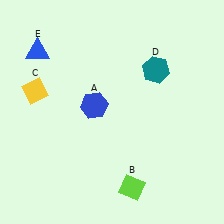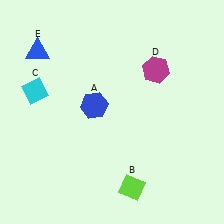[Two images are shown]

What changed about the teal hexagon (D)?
In Image 1, D is teal. In Image 2, it changed to magenta.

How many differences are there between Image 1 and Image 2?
There are 2 differences between the two images.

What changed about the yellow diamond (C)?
In Image 1, C is yellow. In Image 2, it changed to cyan.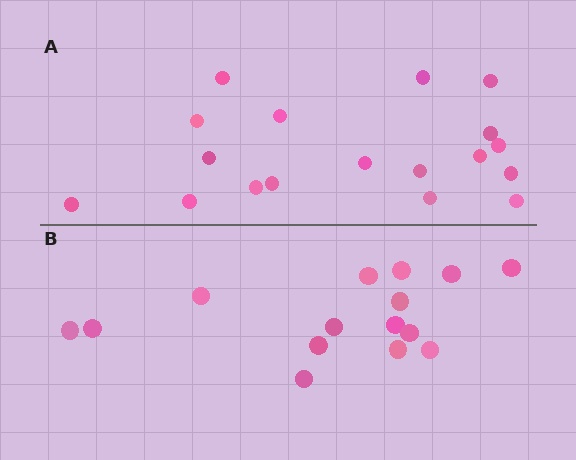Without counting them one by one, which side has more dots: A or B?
Region A (the top region) has more dots.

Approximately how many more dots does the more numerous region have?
Region A has just a few more — roughly 2 or 3 more dots than region B.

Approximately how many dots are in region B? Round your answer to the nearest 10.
About 20 dots. (The exact count is 15, which rounds to 20.)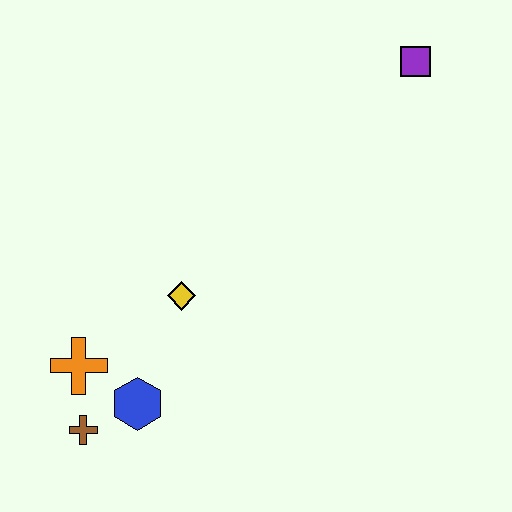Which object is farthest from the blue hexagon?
The purple square is farthest from the blue hexagon.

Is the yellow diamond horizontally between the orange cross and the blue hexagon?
No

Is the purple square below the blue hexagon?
No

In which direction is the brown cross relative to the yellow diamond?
The brown cross is below the yellow diamond.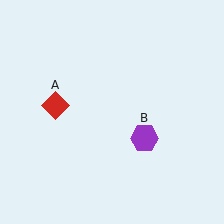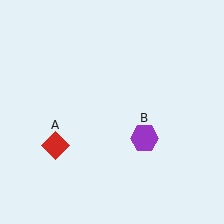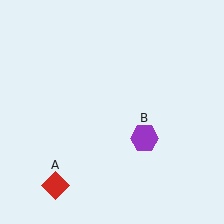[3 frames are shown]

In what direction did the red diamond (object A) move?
The red diamond (object A) moved down.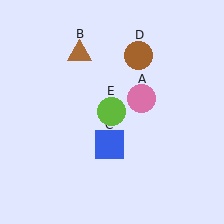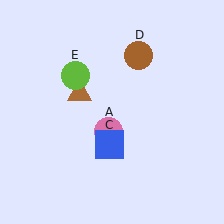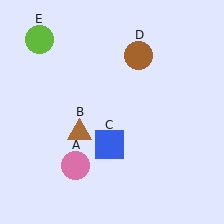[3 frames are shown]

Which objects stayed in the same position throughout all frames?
Blue square (object C) and brown circle (object D) remained stationary.